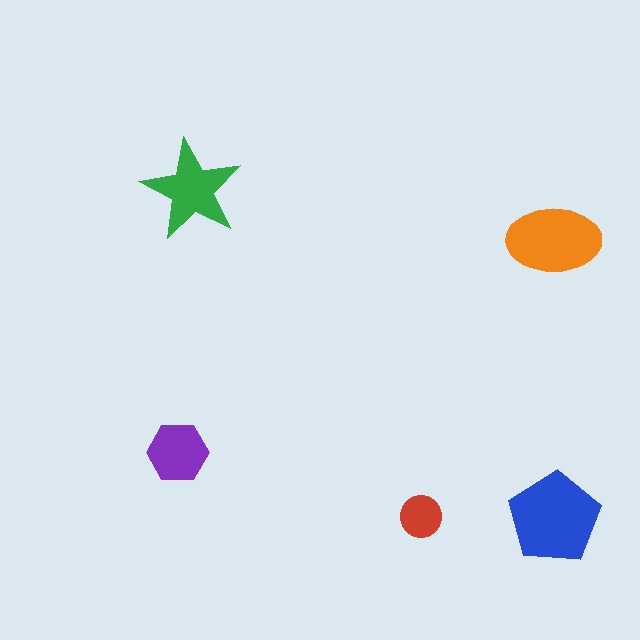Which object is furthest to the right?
The blue pentagon is rightmost.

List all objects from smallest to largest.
The red circle, the purple hexagon, the green star, the orange ellipse, the blue pentagon.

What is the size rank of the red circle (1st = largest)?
5th.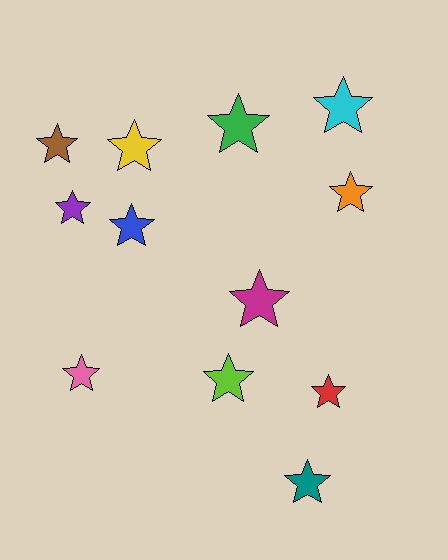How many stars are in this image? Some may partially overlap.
There are 12 stars.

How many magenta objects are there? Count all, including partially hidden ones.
There is 1 magenta object.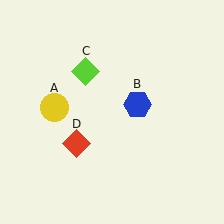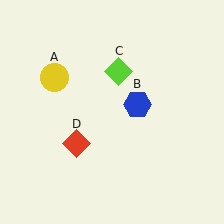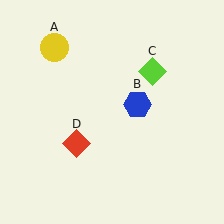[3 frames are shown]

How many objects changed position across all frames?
2 objects changed position: yellow circle (object A), lime diamond (object C).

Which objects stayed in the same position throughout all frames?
Blue hexagon (object B) and red diamond (object D) remained stationary.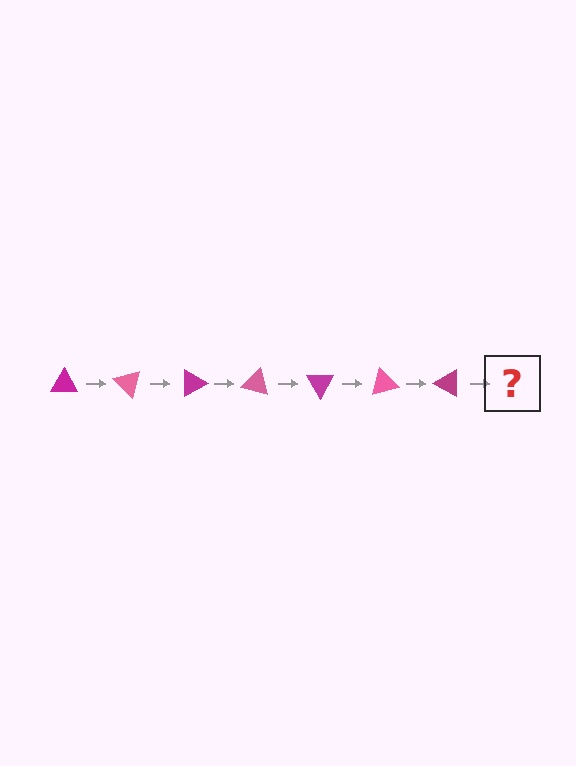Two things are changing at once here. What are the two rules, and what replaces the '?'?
The two rules are that it rotates 45 degrees each step and the color cycles through magenta and pink. The '?' should be a pink triangle, rotated 315 degrees from the start.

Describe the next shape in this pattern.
It should be a pink triangle, rotated 315 degrees from the start.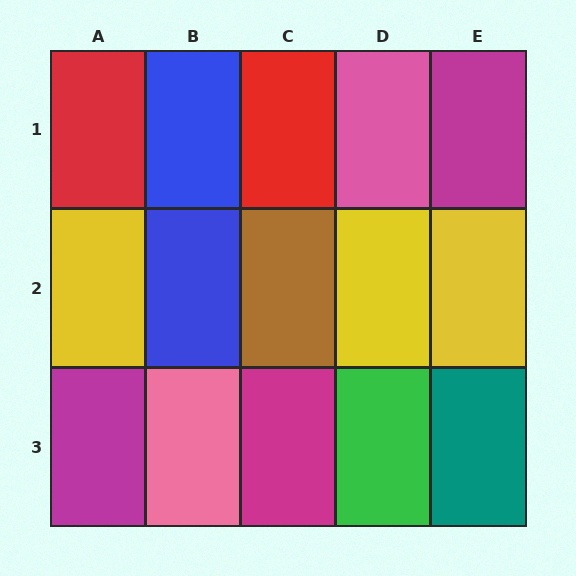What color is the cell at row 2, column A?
Yellow.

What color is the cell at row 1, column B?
Blue.